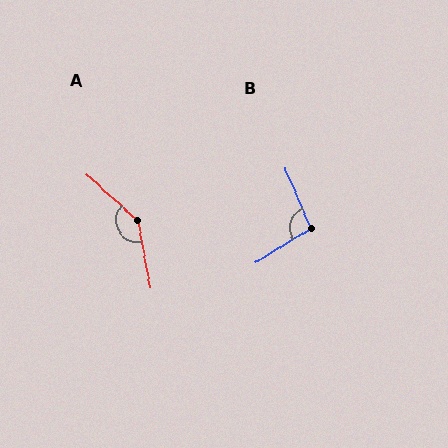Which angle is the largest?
A, at approximately 143 degrees.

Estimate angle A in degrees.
Approximately 143 degrees.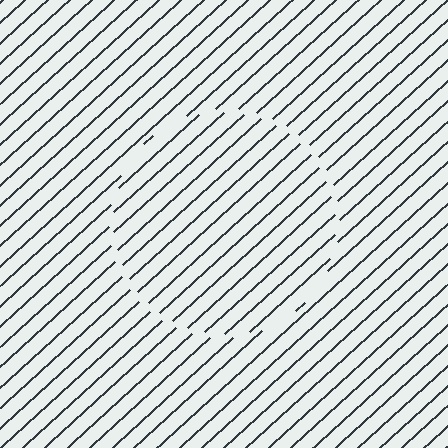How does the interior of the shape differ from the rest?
The interior of the shape contains the same grating, shifted by half a period — the contour is defined by the phase discontinuity where line-ends from the inner and outer gratings abut.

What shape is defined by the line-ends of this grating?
An illusory circle. The interior of the shape contains the same grating, shifted by half a period — the contour is defined by the phase discontinuity where line-ends from the inner and outer gratings abut.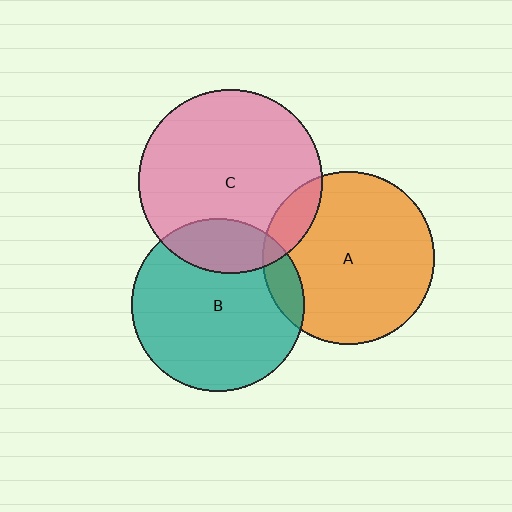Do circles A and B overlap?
Yes.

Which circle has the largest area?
Circle C (pink).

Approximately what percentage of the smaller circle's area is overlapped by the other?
Approximately 10%.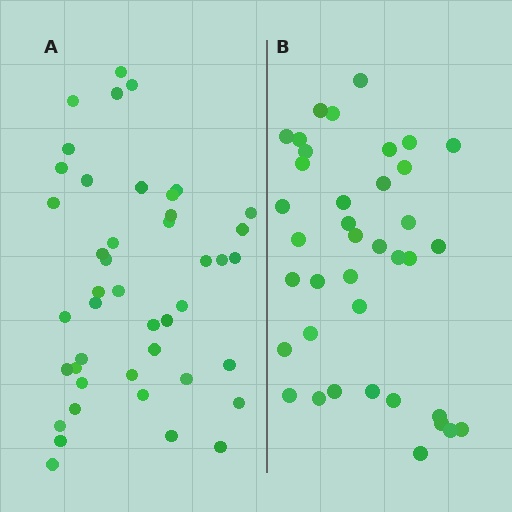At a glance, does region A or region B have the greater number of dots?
Region A (the left region) has more dots.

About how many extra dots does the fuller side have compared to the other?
Region A has about 6 more dots than region B.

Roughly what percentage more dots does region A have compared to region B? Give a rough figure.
About 15% more.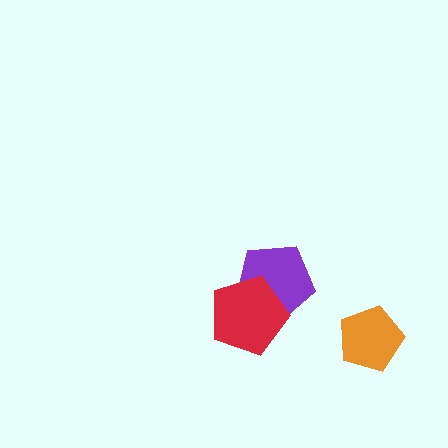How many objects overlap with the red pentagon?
1 object overlaps with the red pentagon.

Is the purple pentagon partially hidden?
Yes, it is partially covered by another shape.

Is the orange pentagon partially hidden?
No, no other shape covers it.